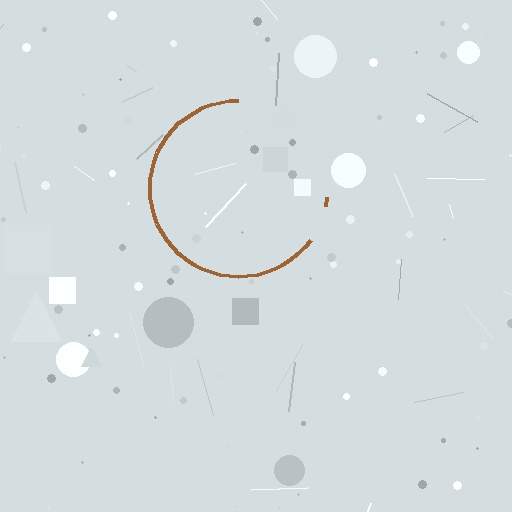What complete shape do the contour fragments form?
The contour fragments form a circle.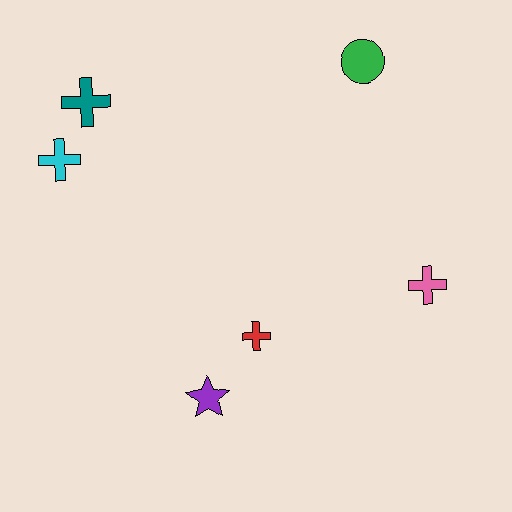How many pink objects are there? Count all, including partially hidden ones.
There is 1 pink object.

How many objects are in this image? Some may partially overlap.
There are 6 objects.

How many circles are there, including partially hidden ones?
There is 1 circle.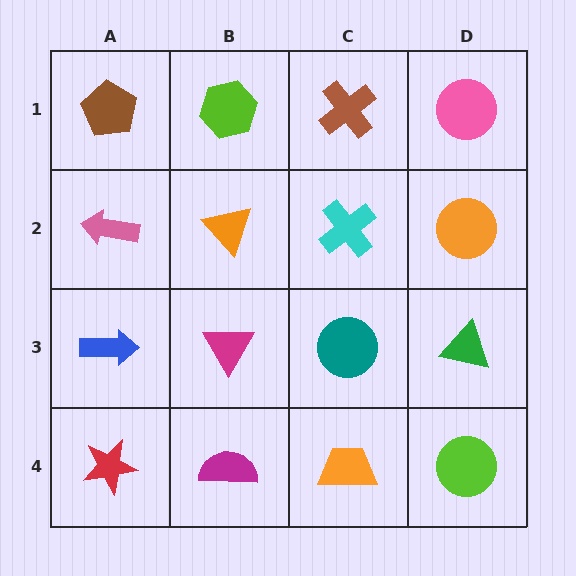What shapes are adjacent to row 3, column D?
An orange circle (row 2, column D), a lime circle (row 4, column D), a teal circle (row 3, column C).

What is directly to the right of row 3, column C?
A green triangle.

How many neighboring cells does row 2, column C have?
4.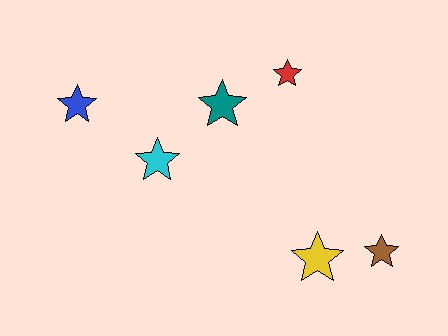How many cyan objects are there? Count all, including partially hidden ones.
There is 1 cyan object.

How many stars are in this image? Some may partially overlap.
There are 6 stars.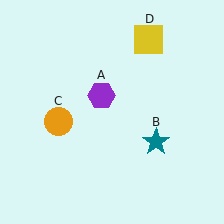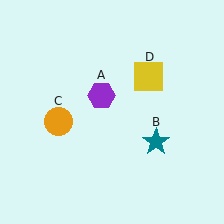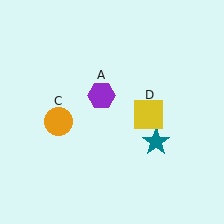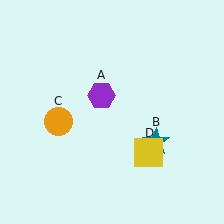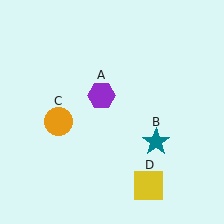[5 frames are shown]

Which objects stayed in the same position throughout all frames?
Purple hexagon (object A) and teal star (object B) and orange circle (object C) remained stationary.